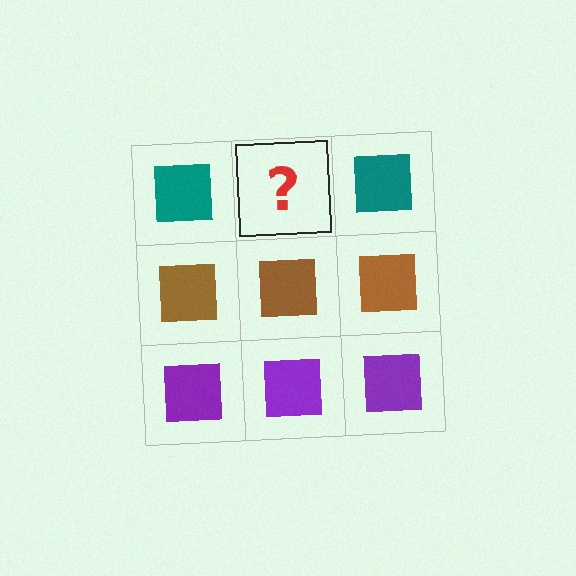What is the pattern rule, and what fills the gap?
The rule is that each row has a consistent color. The gap should be filled with a teal square.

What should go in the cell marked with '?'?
The missing cell should contain a teal square.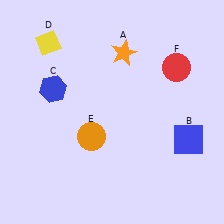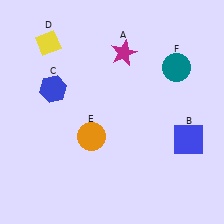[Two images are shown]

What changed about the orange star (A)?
In Image 1, A is orange. In Image 2, it changed to magenta.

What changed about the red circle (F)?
In Image 1, F is red. In Image 2, it changed to teal.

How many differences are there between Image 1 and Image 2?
There are 2 differences between the two images.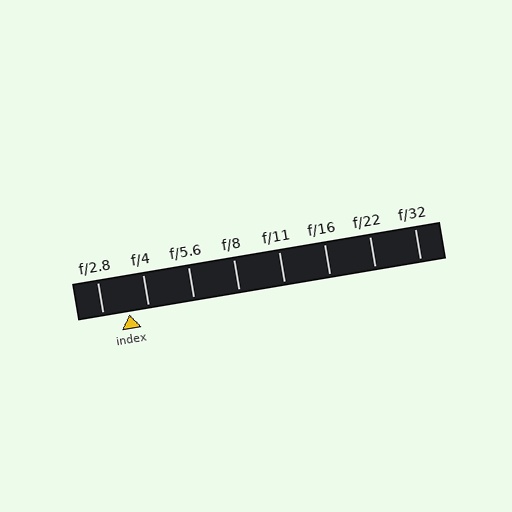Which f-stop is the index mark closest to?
The index mark is closest to f/4.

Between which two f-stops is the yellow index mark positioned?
The index mark is between f/2.8 and f/4.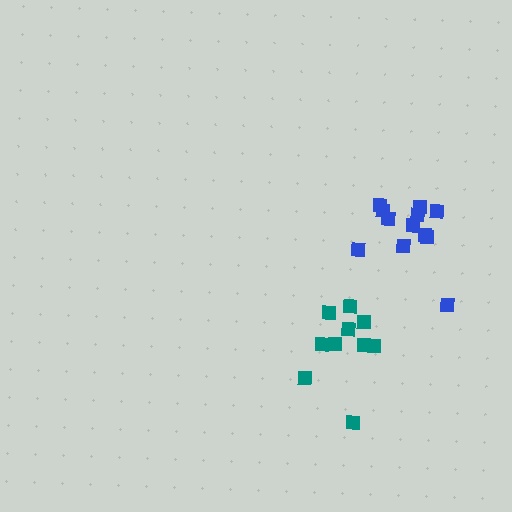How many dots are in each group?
Group 1: 10 dots, Group 2: 12 dots (22 total).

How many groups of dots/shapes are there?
There are 2 groups.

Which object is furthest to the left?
The teal cluster is leftmost.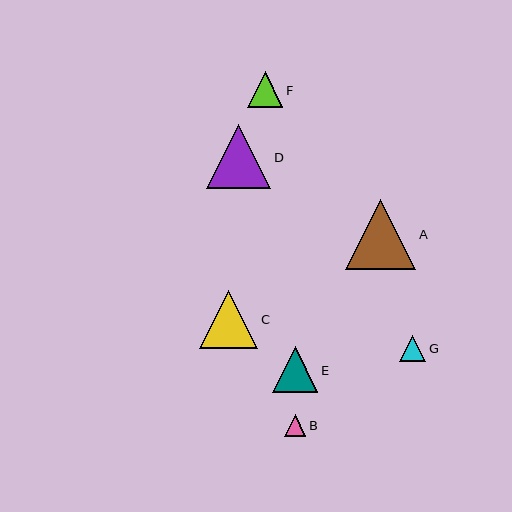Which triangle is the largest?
Triangle A is the largest with a size of approximately 70 pixels.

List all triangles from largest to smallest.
From largest to smallest: A, D, C, E, F, G, B.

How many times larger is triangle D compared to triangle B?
Triangle D is approximately 3.0 times the size of triangle B.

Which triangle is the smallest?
Triangle B is the smallest with a size of approximately 21 pixels.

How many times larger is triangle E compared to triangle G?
Triangle E is approximately 1.8 times the size of triangle G.